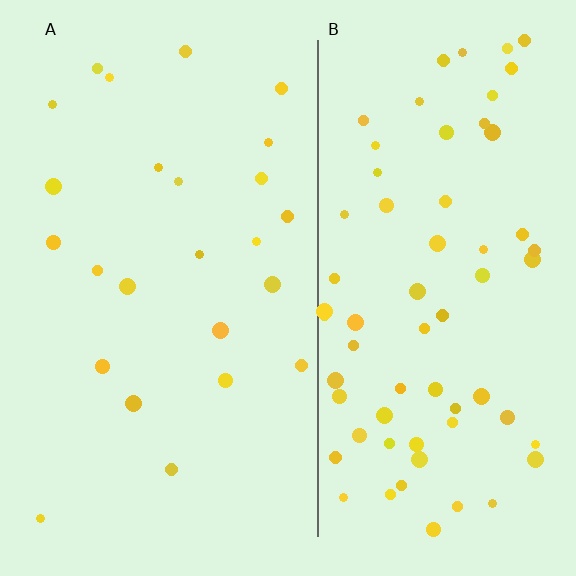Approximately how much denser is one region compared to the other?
Approximately 2.8× — region B over region A.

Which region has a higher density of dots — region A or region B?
B (the right).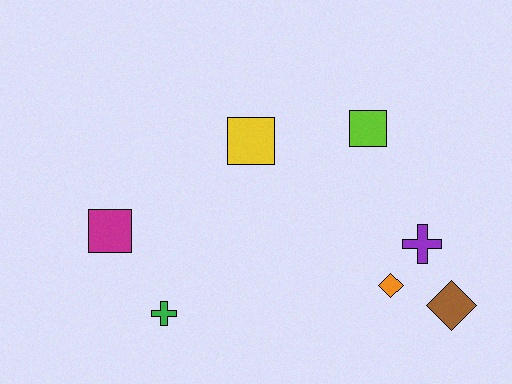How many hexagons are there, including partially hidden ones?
There are no hexagons.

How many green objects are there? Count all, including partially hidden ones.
There is 1 green object.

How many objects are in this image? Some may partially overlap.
There are 7 objects.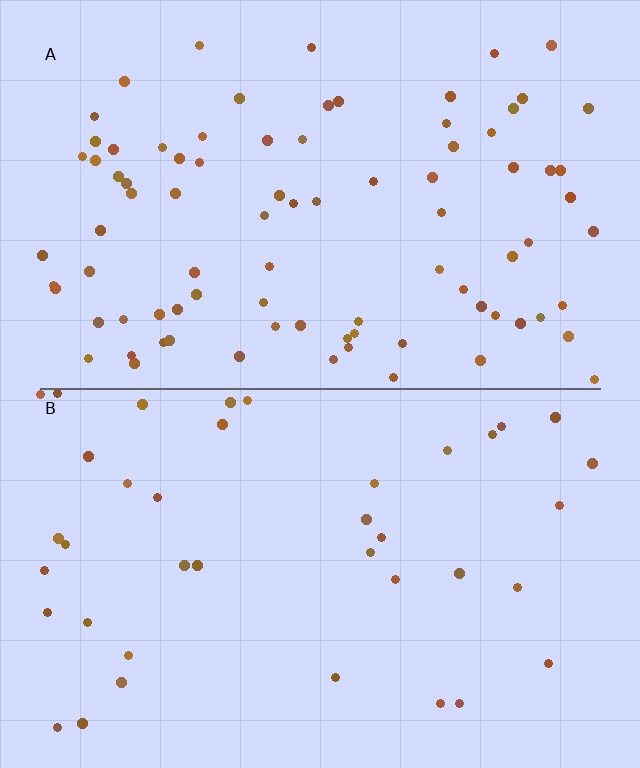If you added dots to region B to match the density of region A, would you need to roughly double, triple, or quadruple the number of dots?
Approximately double.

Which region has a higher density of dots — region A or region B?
A (the top).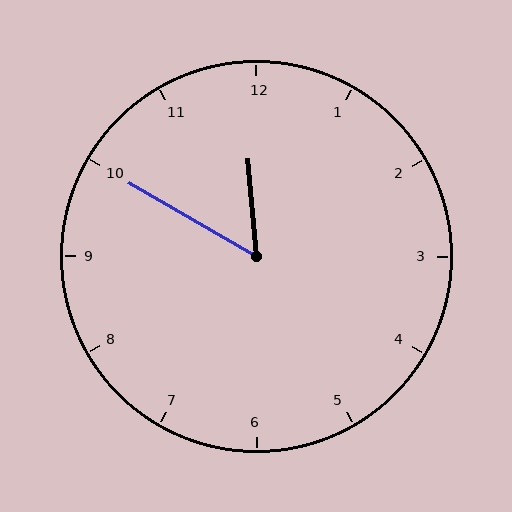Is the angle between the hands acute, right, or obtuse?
It is acute.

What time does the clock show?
11:50.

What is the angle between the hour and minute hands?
Approximately 55 degrees.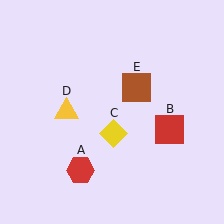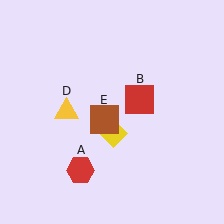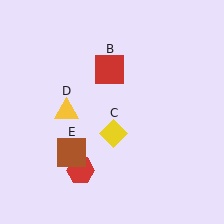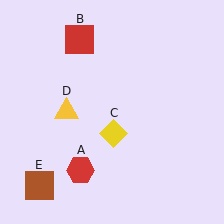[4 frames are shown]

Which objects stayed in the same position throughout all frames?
Red hexagon (object A) and yellow diamond (object C) and yellow triangle (object D) remained stationary.